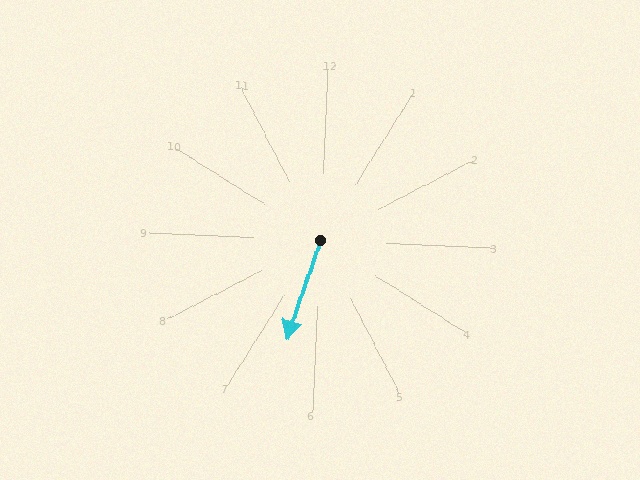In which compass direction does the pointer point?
South.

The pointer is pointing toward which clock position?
Roughly 7 o'clock.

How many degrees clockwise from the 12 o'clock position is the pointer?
Approximately 196 degrees.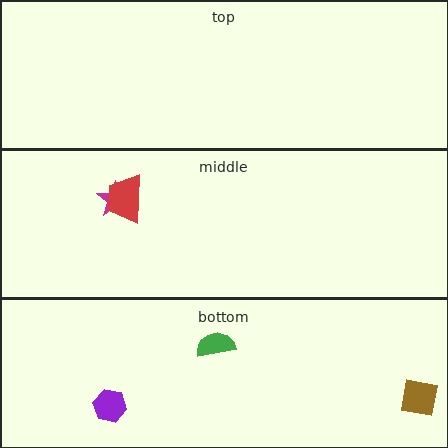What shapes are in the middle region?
The magenta star, the red trapezoid.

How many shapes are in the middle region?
2.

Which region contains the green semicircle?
The bottom region.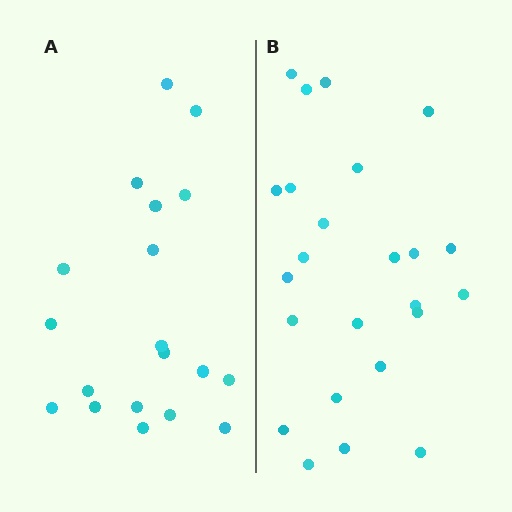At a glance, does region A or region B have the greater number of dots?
Region B (the right region) has more dots.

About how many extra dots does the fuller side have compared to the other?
Region B has about 5 more dots than region A.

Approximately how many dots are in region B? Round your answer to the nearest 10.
About 20 dots. (The exact count is 24, which rounds to 20.)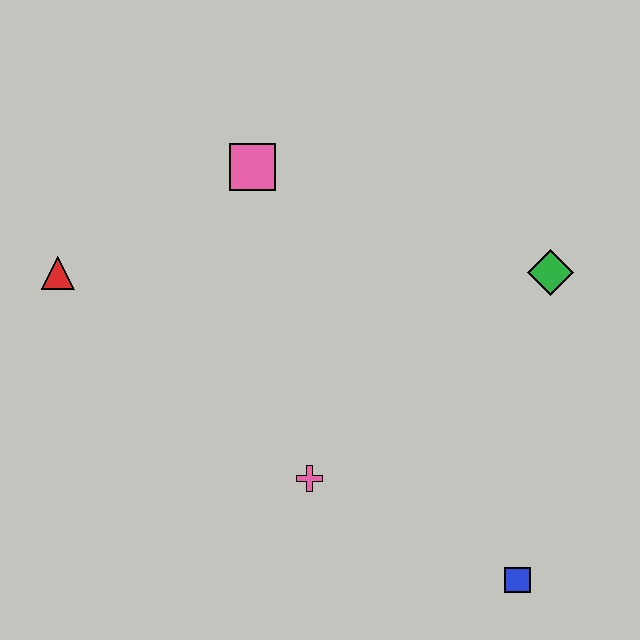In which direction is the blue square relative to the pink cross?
The blue square is to the right of the pink cross.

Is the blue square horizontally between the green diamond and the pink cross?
Yes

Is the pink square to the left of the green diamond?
Yes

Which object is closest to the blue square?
The pink cross is closest to the blue square.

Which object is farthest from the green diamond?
The red triangle is farthest from the green diamond.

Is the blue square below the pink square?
Yes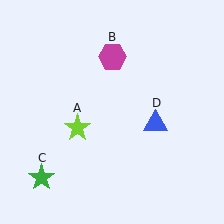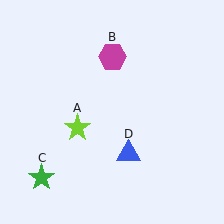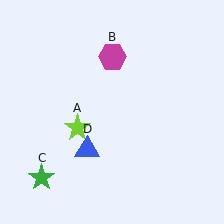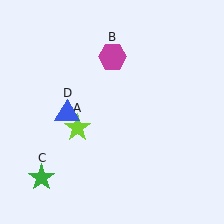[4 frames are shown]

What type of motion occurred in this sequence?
The blue triangle (object D) rotated clockwise around the center of the scene.